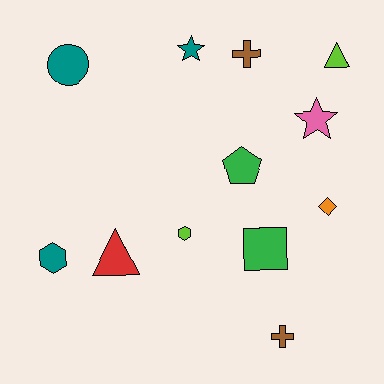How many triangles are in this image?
There are 2 triangles.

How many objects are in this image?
There are 12 objects.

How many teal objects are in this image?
There are 3 teal objects.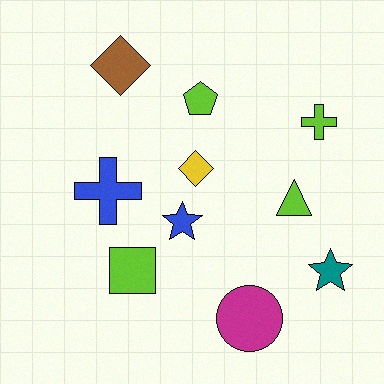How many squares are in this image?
There is 1 square.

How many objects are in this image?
There are 10 objects.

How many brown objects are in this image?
There is 1 brown object.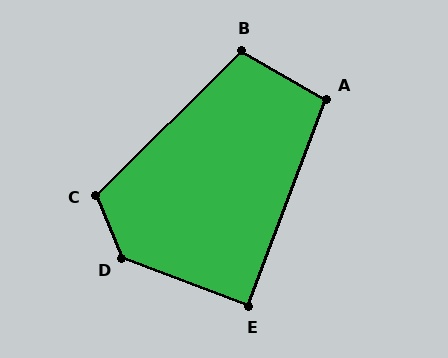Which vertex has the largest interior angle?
D, at approximately 133 degrees.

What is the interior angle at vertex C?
Approximately 112 degrees (obtuse).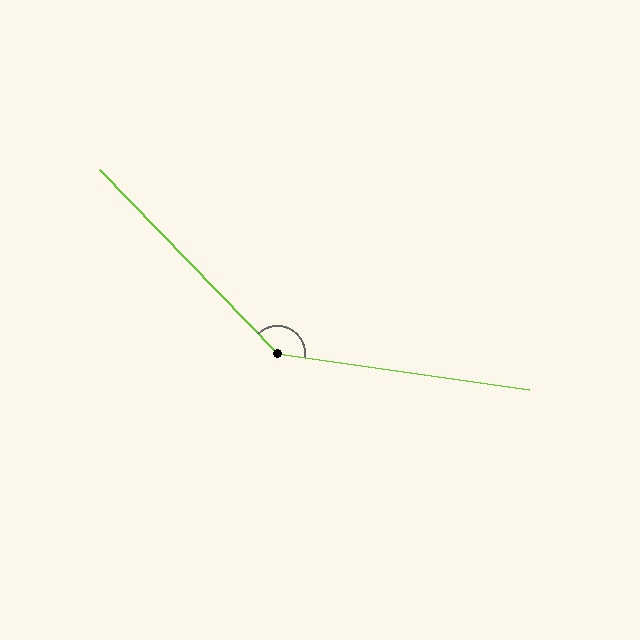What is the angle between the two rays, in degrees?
Approximately 142 degrees.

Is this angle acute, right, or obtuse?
It is obtuse.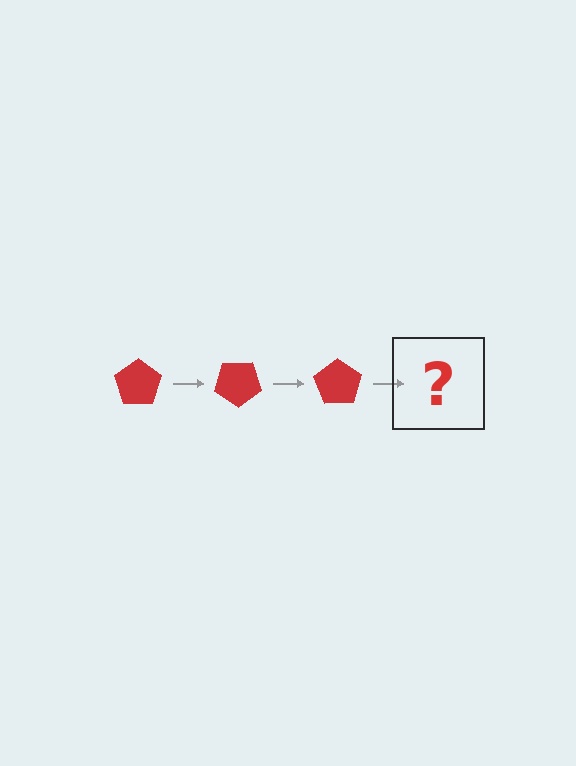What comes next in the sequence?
The next element should be a red pentagon rotated 105 degrees.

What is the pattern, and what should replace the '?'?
The pattern is that the pentagon rotates 35 degrees each step. The '?' should be a red pentagon rotated 105 degrees.